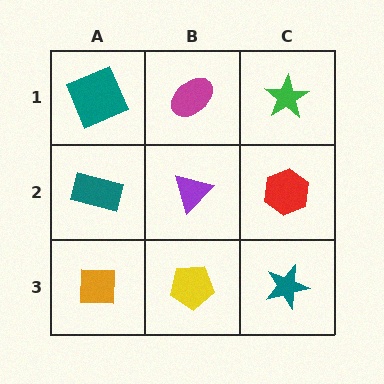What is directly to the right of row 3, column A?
A yellow pentagon.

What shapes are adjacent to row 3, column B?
A purple triangle (row 2, column B), an orange square (row 3, column A), a teal star (row 3, column C).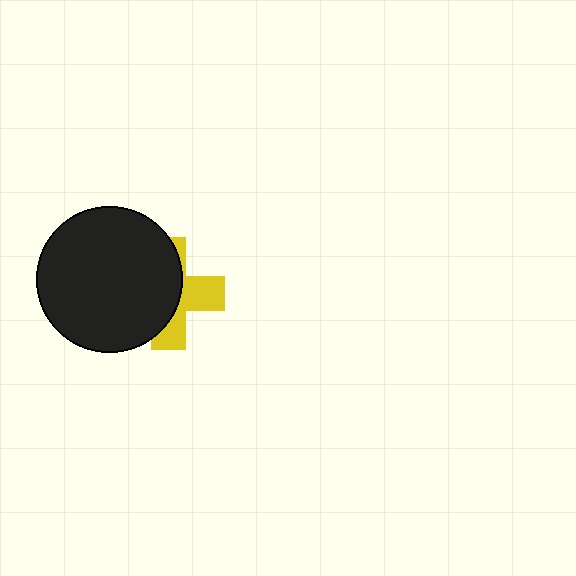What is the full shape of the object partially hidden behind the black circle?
The partially hidden object is a yellow cross.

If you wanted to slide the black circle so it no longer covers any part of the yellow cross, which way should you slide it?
Slide it left — that is the most direct way to separate the two shapes.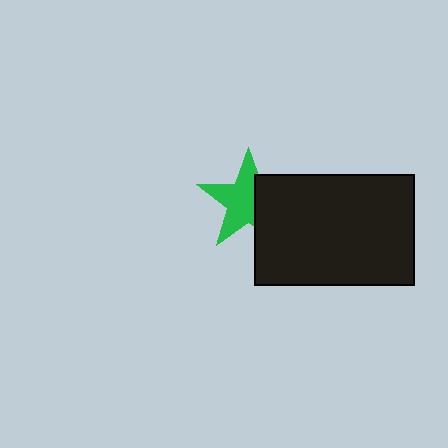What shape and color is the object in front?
The object in front is a black rectangle.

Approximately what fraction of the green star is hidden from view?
Roughly 39% of the green star is hidden behind the black rectangle.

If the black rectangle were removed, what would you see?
You would see the complete green star.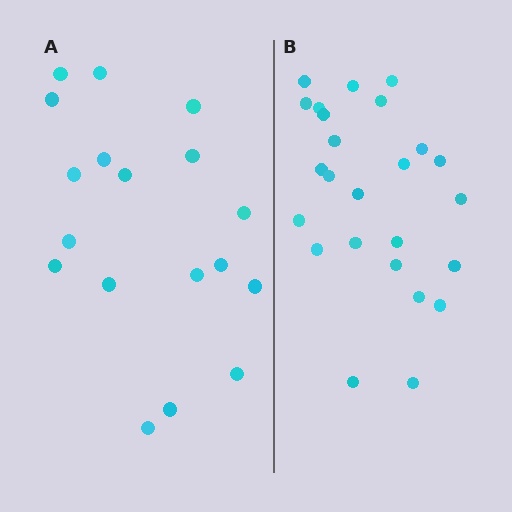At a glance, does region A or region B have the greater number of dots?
Region B (the right region) has more dots.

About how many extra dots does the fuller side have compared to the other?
Region B has roughly 8 or so more dots than region A.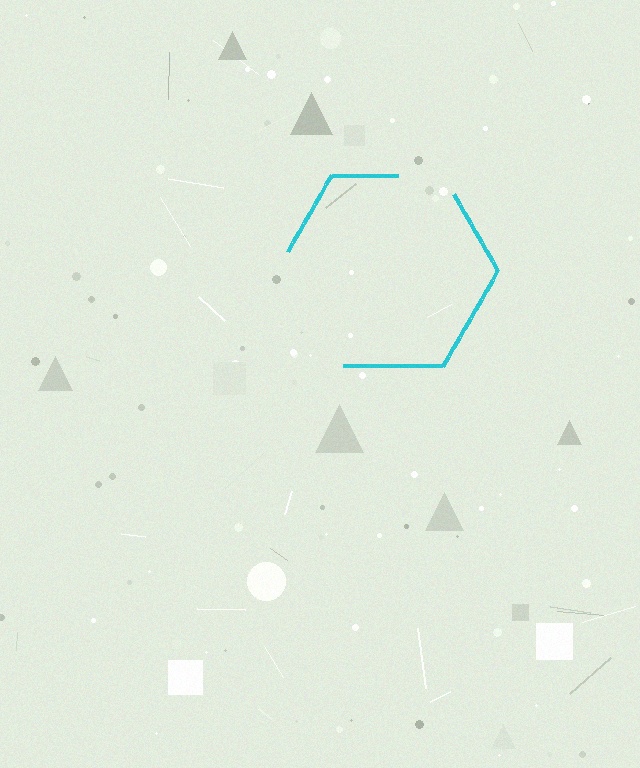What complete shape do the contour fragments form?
The contour fragments form a hexagon.